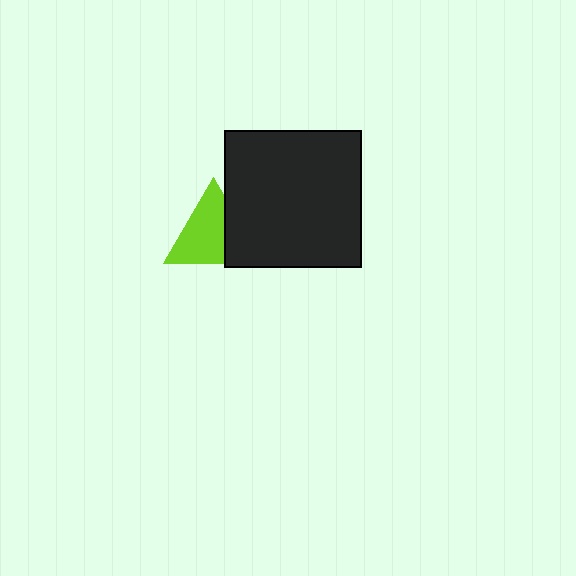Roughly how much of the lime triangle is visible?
Most of it is visible (roughly 68%).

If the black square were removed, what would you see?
You would see the complete lime triangle.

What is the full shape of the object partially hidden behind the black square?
The partially hidden object is a lime triangle.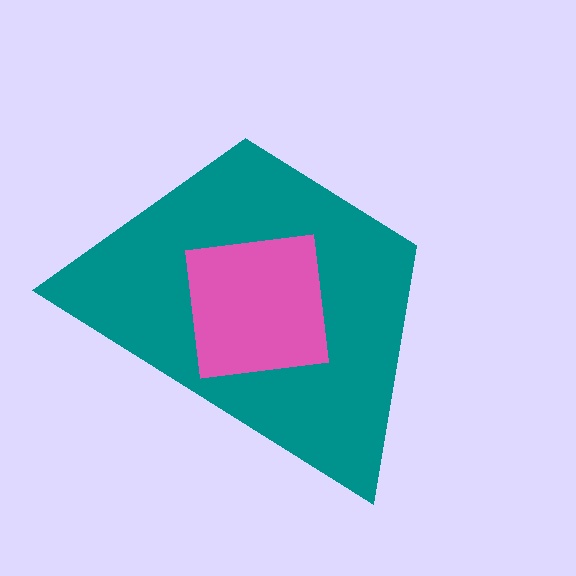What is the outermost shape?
The teal trapezoid.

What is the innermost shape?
The pink square.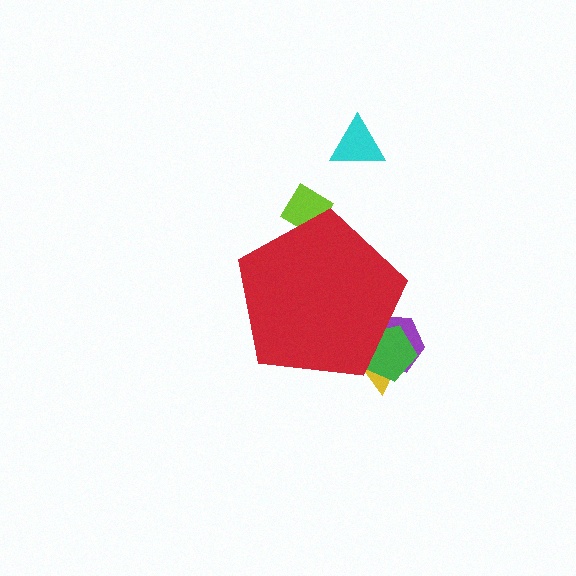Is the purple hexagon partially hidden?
Yes, the purple hexagon is partially hidden behind the red pentagon.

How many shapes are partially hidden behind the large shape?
4 shapes are partially hidden.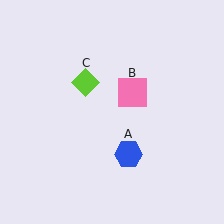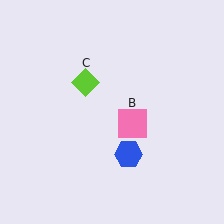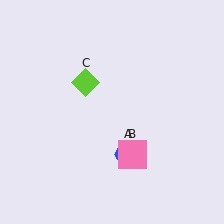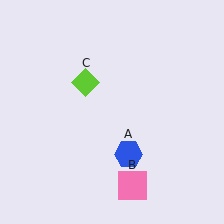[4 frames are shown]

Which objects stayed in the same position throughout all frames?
Blue hexagon (object A) and lime diamond (object C) remained stationary.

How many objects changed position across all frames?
1 object changed position: pink square (object B).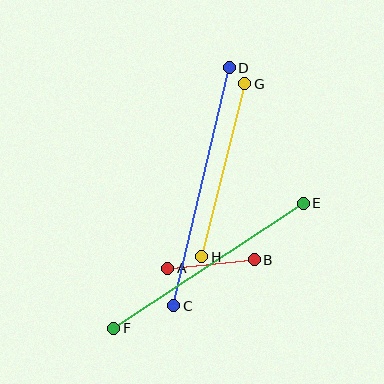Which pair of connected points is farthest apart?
Points C and D are farthest apart.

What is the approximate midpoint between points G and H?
The midpoint is at approximately (223, 170) pixels.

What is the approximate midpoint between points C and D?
The midpoint is at approximately (202, 187) pixels.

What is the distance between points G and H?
The distance is approximately 179 pixels.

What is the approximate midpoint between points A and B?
The midpoint is at approximately (211, 264) pixels.